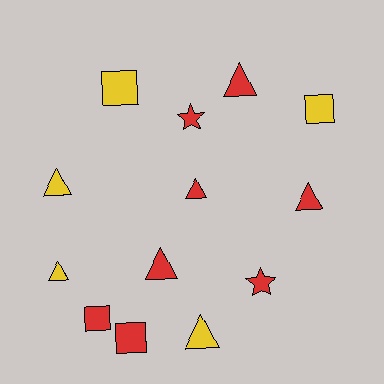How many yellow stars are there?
There are no yellow stars.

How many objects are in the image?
There are 13 objects.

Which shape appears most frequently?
Triangle, with 7 objects.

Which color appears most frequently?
Red, with 8 objects.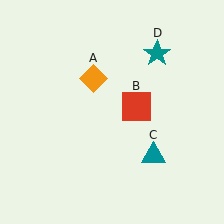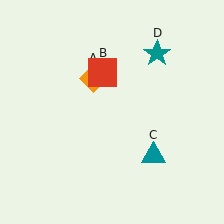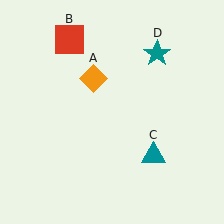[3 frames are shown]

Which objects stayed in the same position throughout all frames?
Orange diamond (object A) and teal triangle (object C) and teal star (object D) remained stationary.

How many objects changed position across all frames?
1 object changed position: red square (object B).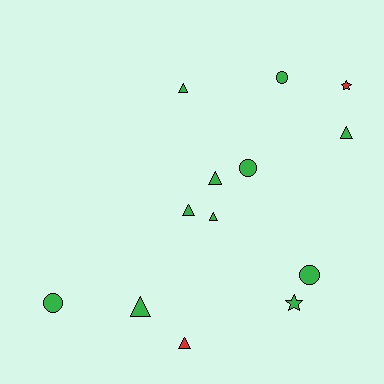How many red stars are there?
There is 1 red star.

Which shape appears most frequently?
Triangle, with 7 objects.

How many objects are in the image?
There are 13 objects.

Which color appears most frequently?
Green, with 11 objects.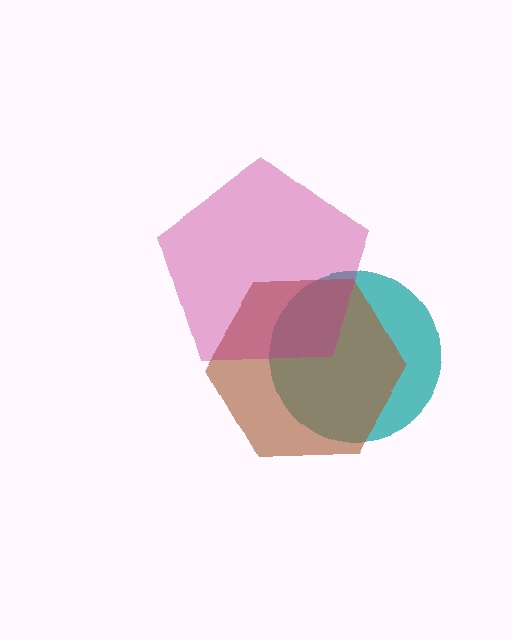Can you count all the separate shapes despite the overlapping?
Yes, there are 3 separate shapes.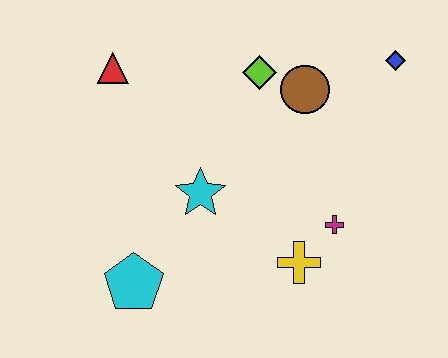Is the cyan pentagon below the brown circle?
Yes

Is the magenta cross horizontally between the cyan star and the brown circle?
No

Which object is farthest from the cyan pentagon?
The blue diamond is farthest from the cyan pentagon.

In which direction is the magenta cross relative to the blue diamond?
The magenta cross is below the blue diamond.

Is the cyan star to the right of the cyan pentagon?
Yes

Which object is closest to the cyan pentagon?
The cyan star is closest to the cyan pentagon.